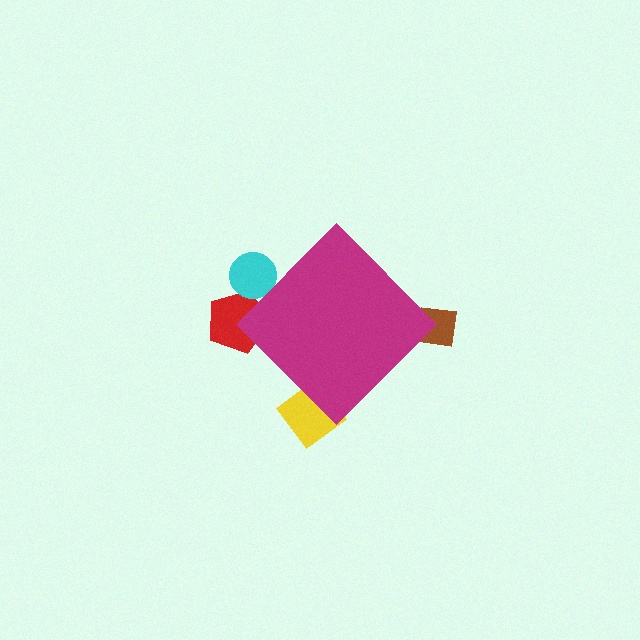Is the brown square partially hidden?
Yes, the brown square is partially hidden behind the magenta diamond.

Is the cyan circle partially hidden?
Yes, the cyan circle is partially hidden behind the magenta diamond.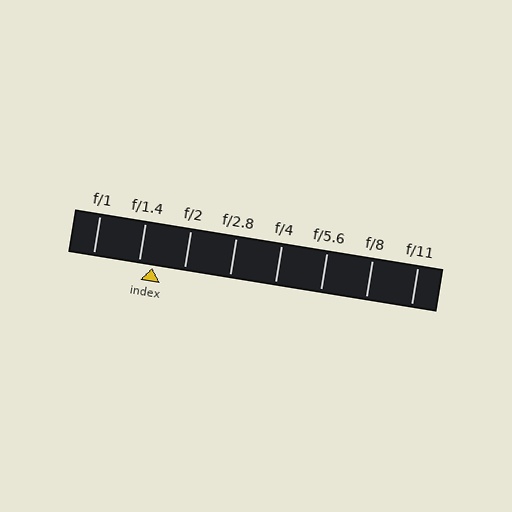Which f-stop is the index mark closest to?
The index mark is closest to f/1.4.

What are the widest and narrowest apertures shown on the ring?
The widest aperture shown is f/1 and the narrowest is f/11.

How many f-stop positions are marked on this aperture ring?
There are 8 f-stop positions marked.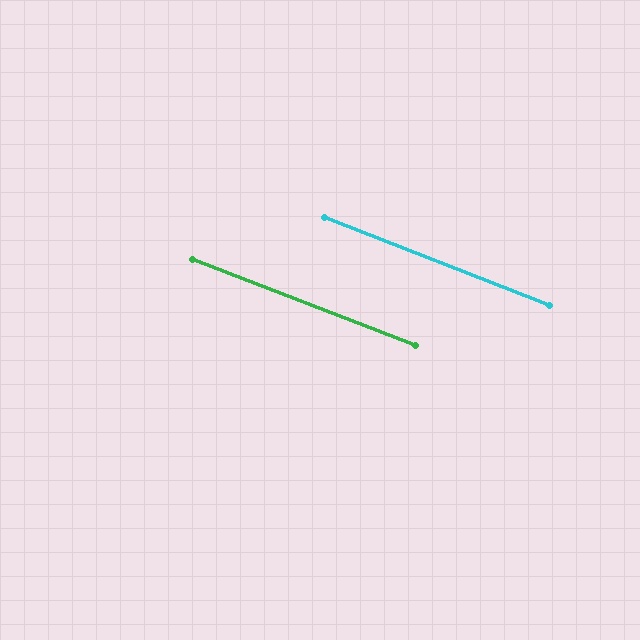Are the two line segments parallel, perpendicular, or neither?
Parallel — their directions differ by only 0.2°.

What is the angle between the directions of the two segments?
Approximately 0 degrees.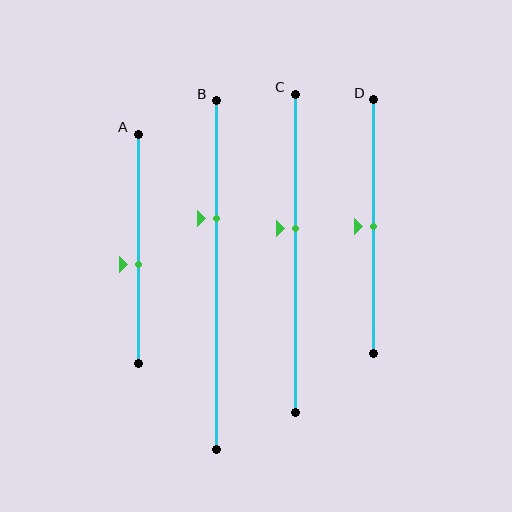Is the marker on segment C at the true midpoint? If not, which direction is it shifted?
No, the marker on segment C is shifted upward by about 8% of the segment length.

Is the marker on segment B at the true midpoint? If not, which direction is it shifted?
No, the marker on segment B is shifted upward by about 16% of the segment length.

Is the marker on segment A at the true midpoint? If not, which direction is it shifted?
No, the marker on segment A is shifted downward by about 7% of the segment length.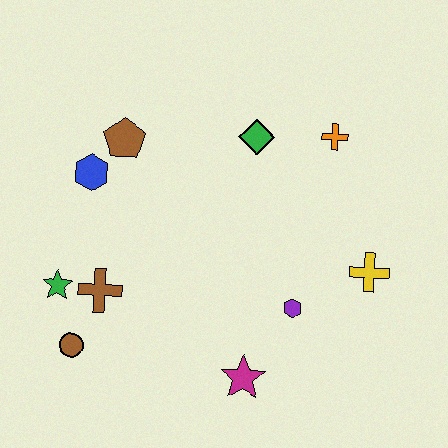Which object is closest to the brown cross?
The green star is closest to the brown cross.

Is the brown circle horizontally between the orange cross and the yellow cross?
No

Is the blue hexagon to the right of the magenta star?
No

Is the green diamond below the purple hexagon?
No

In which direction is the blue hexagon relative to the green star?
The blue hexagon is above the green star.